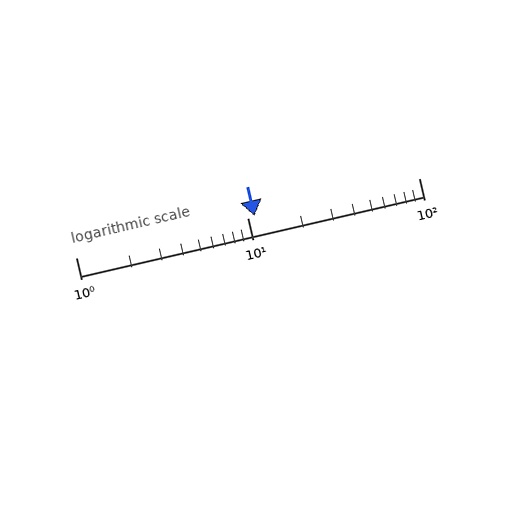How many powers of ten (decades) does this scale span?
The scale spans 2 decades, from 1 to 100.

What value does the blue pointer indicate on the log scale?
The pointer indicates approximately 11.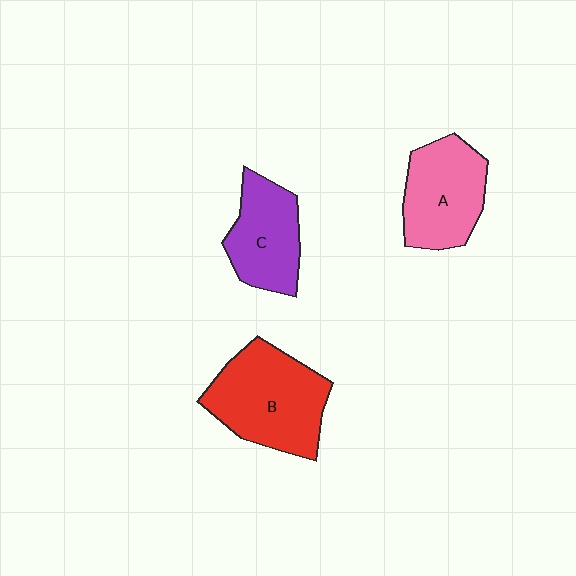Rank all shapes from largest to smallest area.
From largest to smallest: B (red), A (pink), C (purple).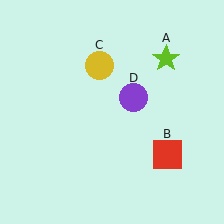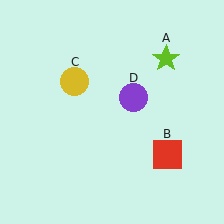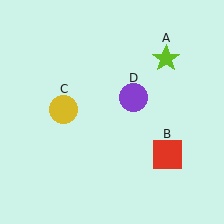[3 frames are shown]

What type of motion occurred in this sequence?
The yellow circle (object C) rotated counterclockwise around the center of the scene.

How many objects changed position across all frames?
1 object changed position: yellow circle (object C).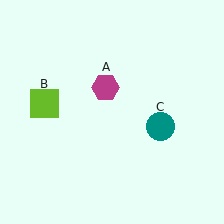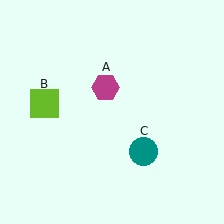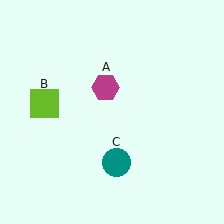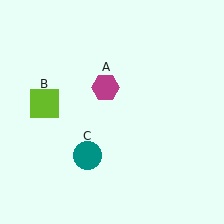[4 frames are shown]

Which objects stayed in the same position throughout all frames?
Magenta hexagon (object A) and lime square (object B) remained stationary.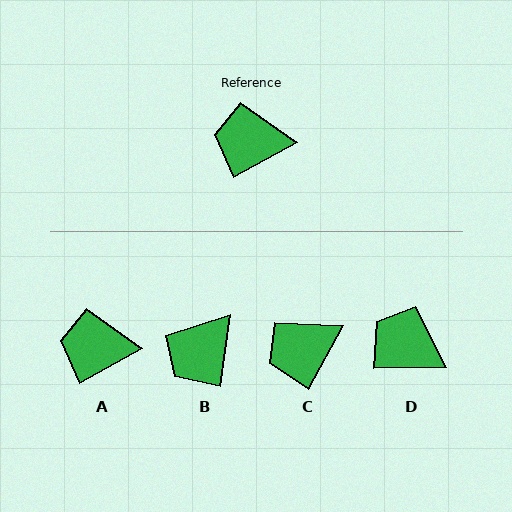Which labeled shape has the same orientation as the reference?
A.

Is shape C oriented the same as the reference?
No, it is off by about 32 degrees.